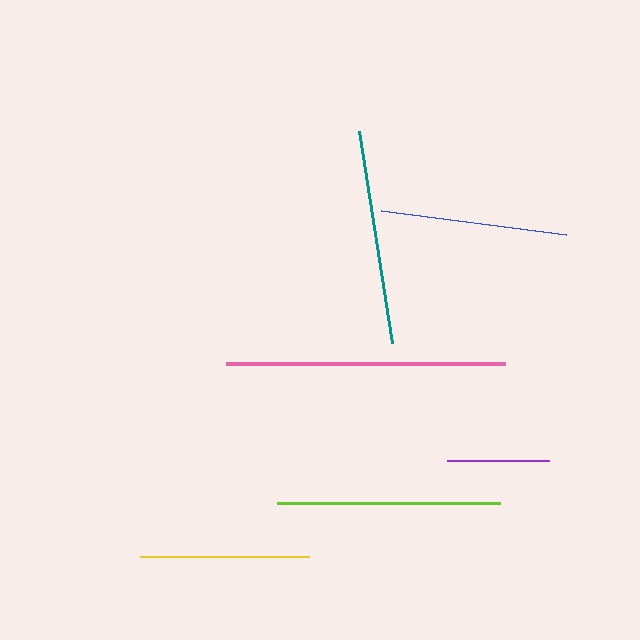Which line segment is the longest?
The pink line is the longest at approximately 279 pixels.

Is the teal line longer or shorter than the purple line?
The teal line is longer than the purple line.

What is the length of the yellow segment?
The yellow segment is approximately 169 pixels long.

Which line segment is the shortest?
The purple line is the shortest at approximately 102 pixels.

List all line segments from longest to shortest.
From longest to shortest: pink, lime, teal, blue, yellow, purple.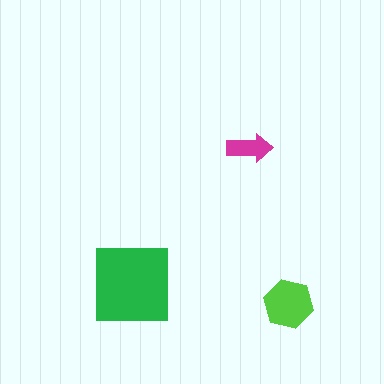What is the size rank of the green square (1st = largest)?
1st.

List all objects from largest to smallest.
The green square, the lime hexagon, the magenta arrow.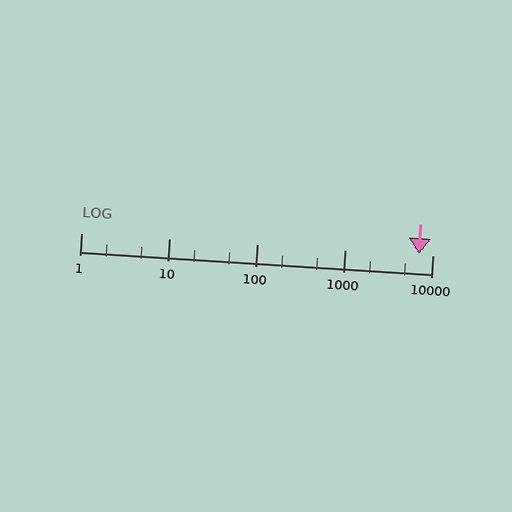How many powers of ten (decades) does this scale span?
The scale spans 4 decades, from 1 to 10000.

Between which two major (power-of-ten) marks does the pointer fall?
The pointer is between 1000 and 10000.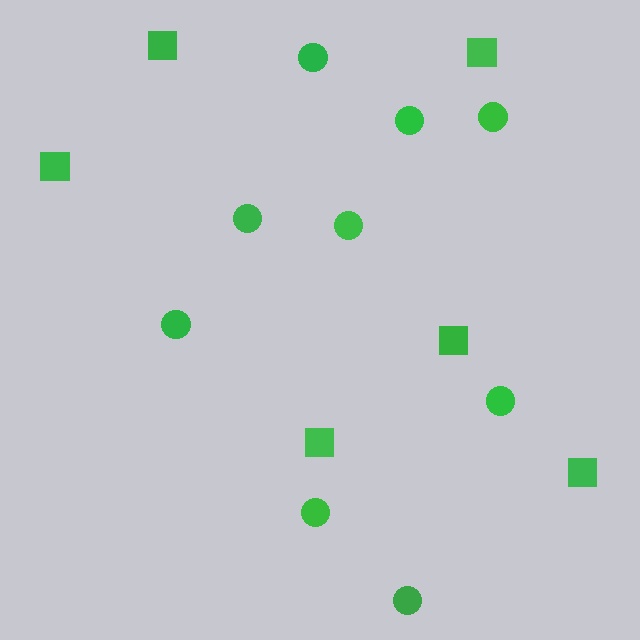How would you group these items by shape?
There are 2 groups: one group of circles (9) and one group of squares (6).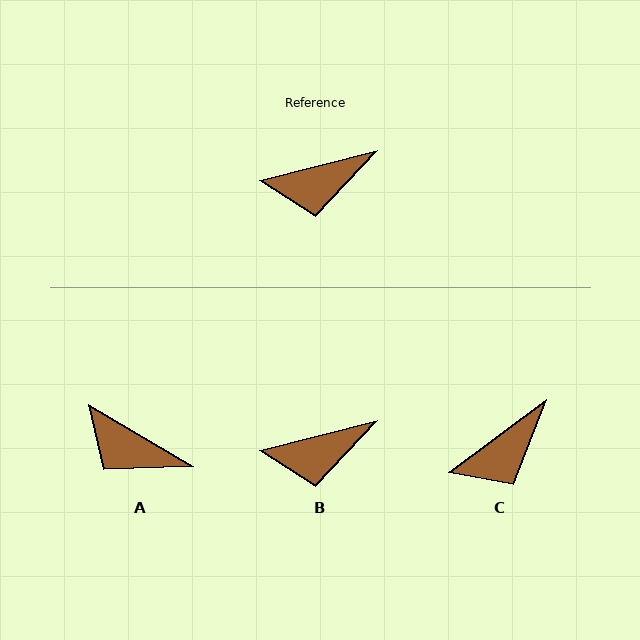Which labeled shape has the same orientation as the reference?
B.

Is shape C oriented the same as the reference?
No, it is off by about 23 degrees.